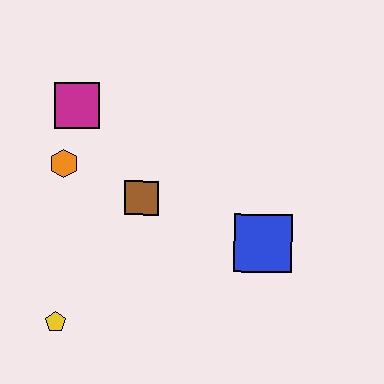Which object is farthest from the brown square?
The yellow pentagon is farthest from the brown square.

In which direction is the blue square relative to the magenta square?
The blue square is to the right of the magenta square.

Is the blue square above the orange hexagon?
No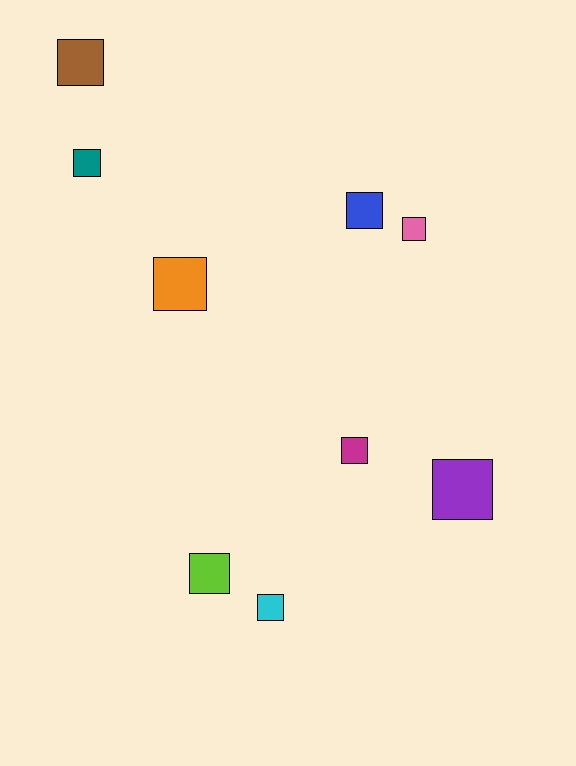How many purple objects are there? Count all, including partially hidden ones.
There is 1 purple object.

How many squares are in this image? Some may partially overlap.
There are 9 squares.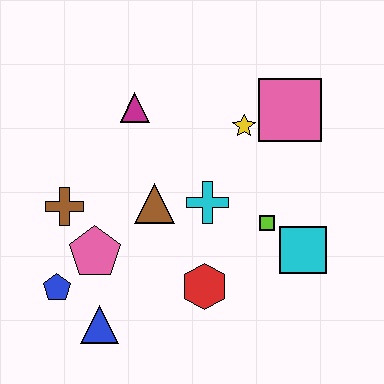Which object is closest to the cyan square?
The lime square is closest to the cyan square.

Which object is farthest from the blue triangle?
The pink square is farthest from the blue triangle.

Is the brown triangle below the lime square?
No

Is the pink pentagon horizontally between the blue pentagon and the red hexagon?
Yes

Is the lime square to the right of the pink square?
No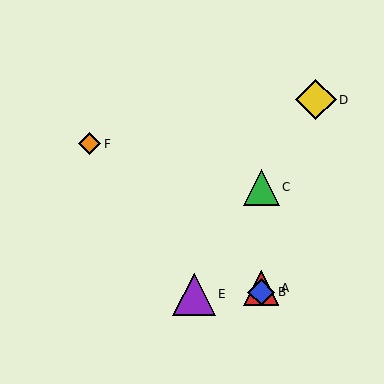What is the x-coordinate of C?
Object C is at x≈261.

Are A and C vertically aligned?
Yes, both are at x≈261.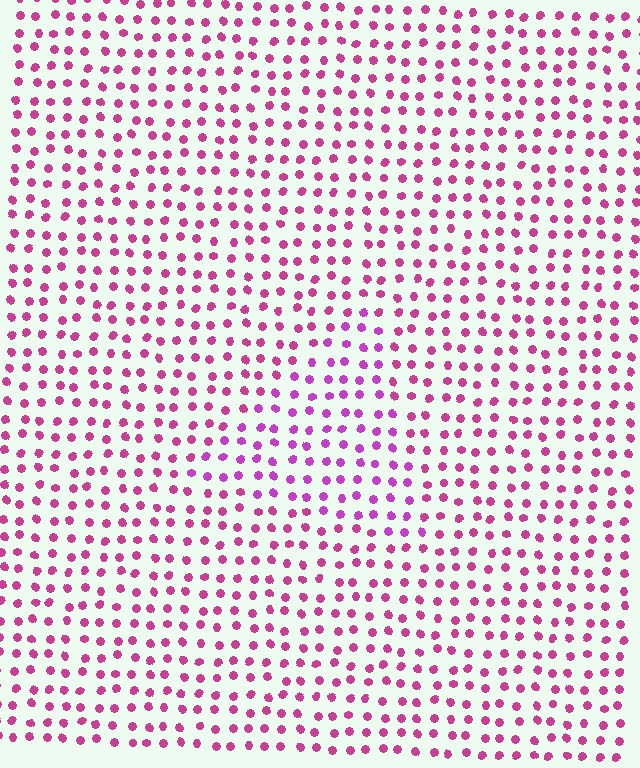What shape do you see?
I see a triangle.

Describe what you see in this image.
The image is filled with small magenta elements in a uniform arrangement. A triangle-shaped region is visible where the elements are tinted to a slightly different hue, forming a subtle color boundary.